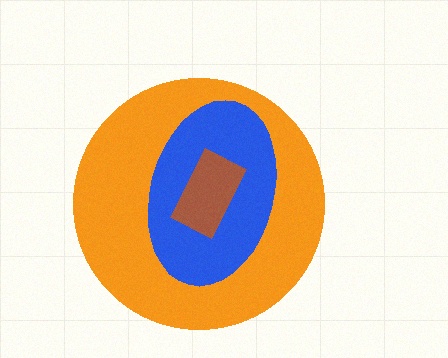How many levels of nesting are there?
3.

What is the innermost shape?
The brown rectangle.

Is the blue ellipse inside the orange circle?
Yes.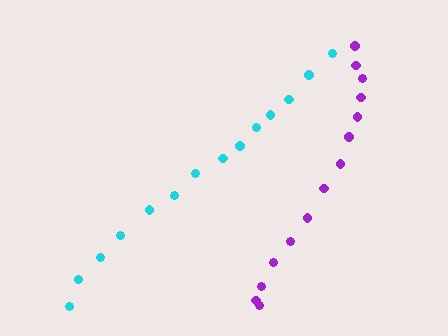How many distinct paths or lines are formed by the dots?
There are 2 distinct paths.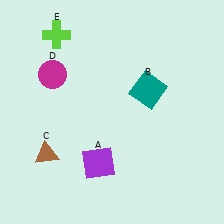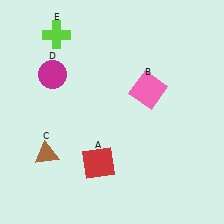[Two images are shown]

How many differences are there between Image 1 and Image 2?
There are 2 differences between the two images.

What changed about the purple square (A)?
In Image 1, A is purple. In Image 2, it changed to red.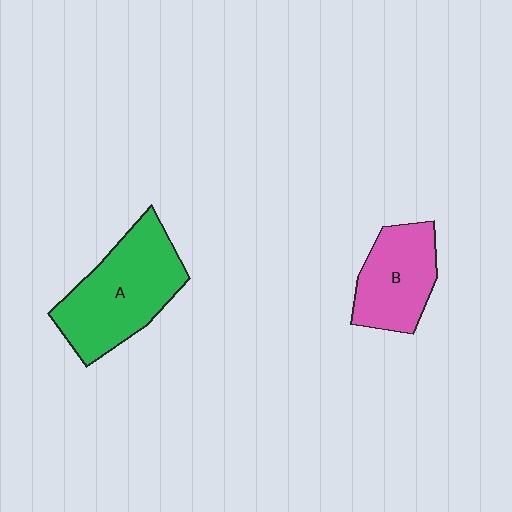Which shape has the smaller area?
Shape B (pink).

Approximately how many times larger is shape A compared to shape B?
Approximately 1.5 times.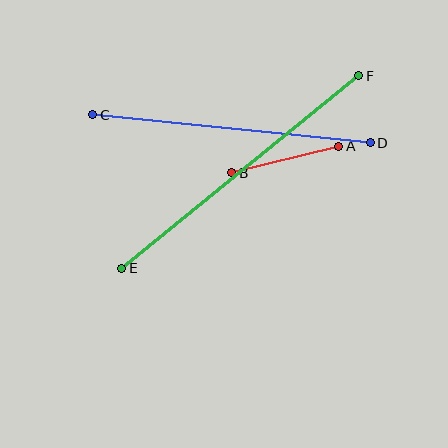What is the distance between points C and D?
The distance is approximately 279 pixels.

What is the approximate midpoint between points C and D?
The midpoint is at approximately (232, 129) pixels.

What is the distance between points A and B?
The distance is approximately 110 pixels.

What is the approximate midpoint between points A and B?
The midpoint is at approximately (285, 160) pixels.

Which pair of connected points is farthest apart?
Points E and F are farthest apart.